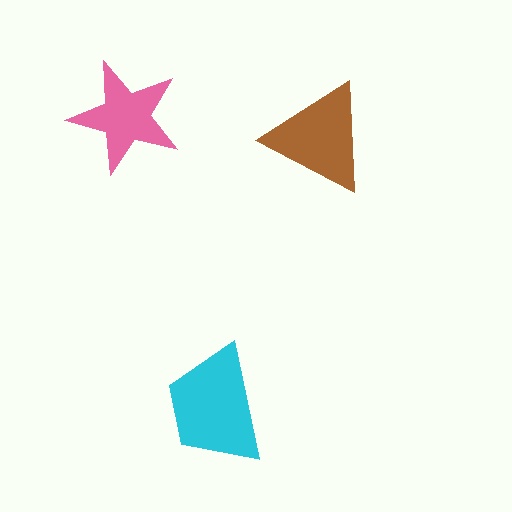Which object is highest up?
The pink star is topmost.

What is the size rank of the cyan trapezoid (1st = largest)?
1st.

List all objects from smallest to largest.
The pink star, the brown triangle, the cyan trapezoid.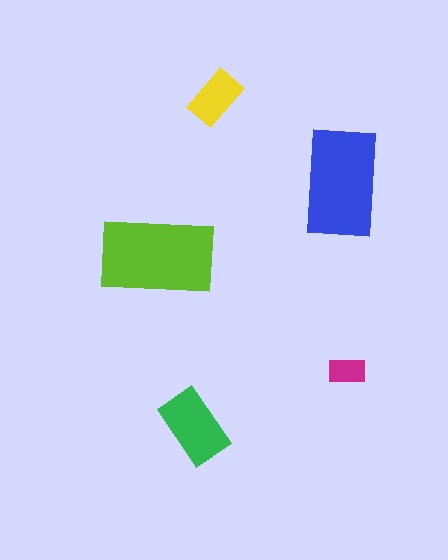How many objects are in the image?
There are 5 objects in the image.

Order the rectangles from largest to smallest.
the lime one, the blue one, the green one, the yellow one, the magenta one.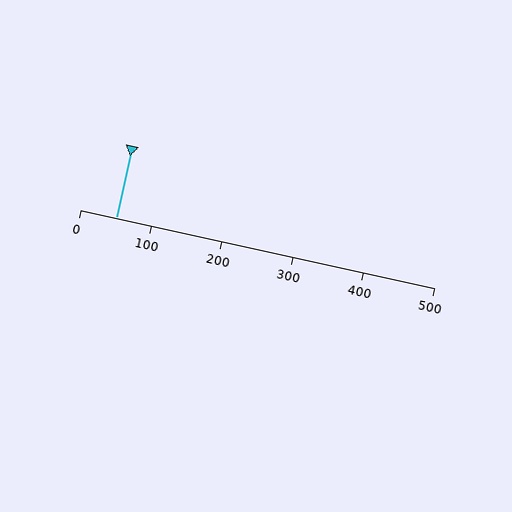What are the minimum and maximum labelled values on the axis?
The axis runs from 0 to 500.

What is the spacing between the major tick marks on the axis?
The major ticks are spaced 100 apart.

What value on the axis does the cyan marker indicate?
The marker indicates approximately 50.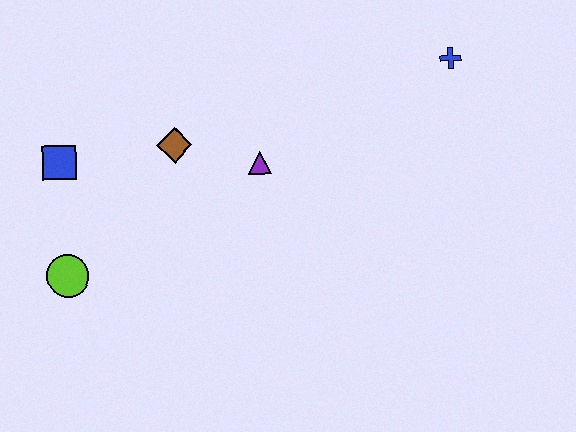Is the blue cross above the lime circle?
Yes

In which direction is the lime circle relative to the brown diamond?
The lime circle is below the brown diamond.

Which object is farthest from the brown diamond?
The blue cross is farthest from the brown diamond.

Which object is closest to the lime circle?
The blue square is closest to the lime circle.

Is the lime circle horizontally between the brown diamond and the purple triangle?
No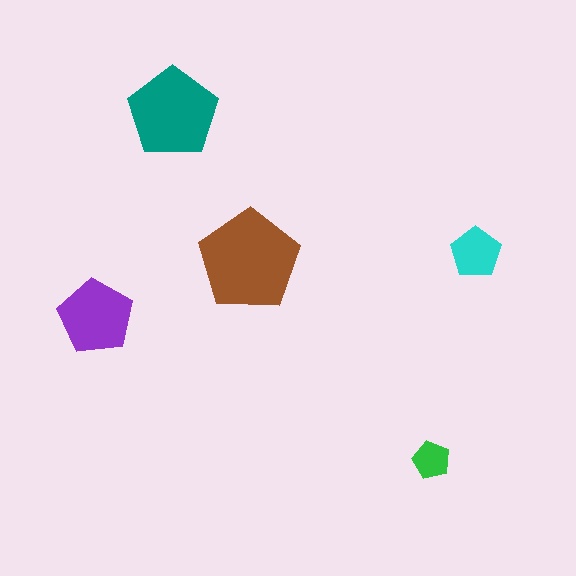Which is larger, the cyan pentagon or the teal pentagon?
The teal one.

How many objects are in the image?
There are 5 objects in the image.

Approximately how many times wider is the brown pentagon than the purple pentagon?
About 1.5 times wider.